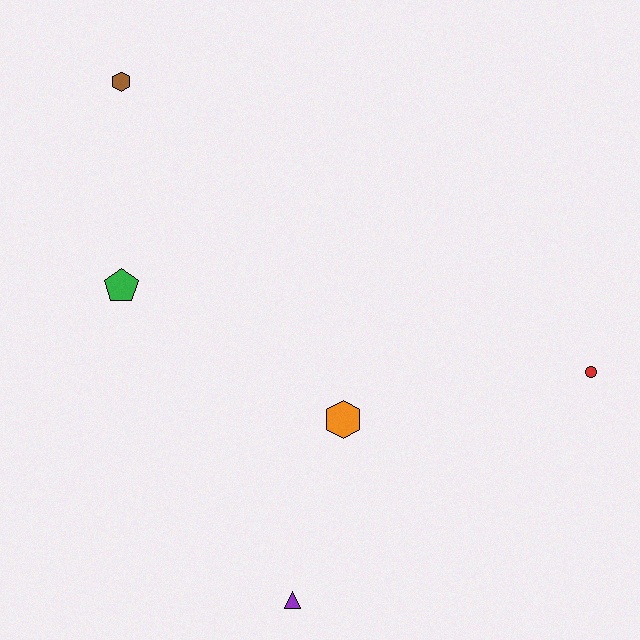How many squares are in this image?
There are no squares.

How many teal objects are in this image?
There are no teal objects.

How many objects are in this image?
There are 5 objects.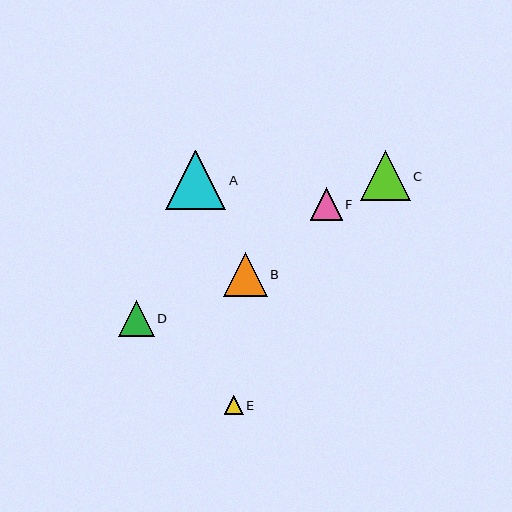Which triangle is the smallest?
Triangle E is the smallest with a size of approximately 19 pixels.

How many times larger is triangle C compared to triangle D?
Triangle C is approximately 1.4 times the size of triangle D.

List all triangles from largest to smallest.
From largest to smallest: A, C, B, D, F, E.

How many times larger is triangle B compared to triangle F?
Triangle B is approximately 1.3 times the size of triangle F.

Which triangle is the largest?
Triangle A is the largest with a size of approximately 60 pixels.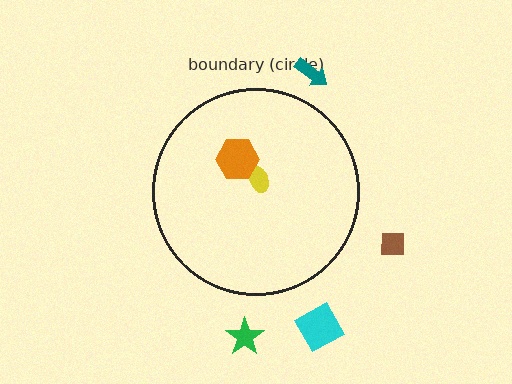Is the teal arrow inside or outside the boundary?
Outside.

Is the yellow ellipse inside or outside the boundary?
Inside.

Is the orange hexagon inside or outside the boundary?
Inside.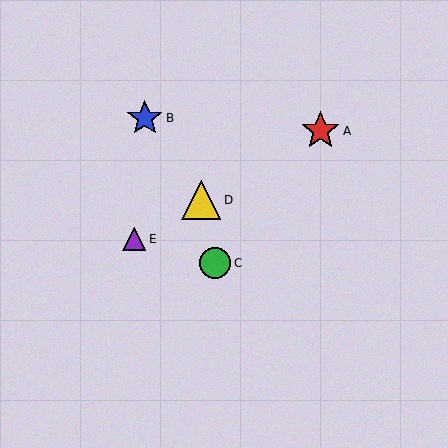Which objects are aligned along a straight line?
Objects A, D, E are aligned along a straight line.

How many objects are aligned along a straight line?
3 objects (A, D, E) are aligned along a straight line.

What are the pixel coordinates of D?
Object D is at (201, 200).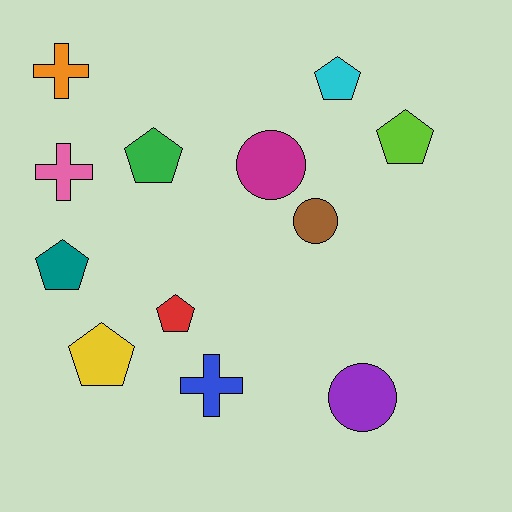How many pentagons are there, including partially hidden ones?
There are 6 pentagons.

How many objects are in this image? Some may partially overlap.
There are 12 objects.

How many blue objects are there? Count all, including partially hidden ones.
There is 1 blue object.